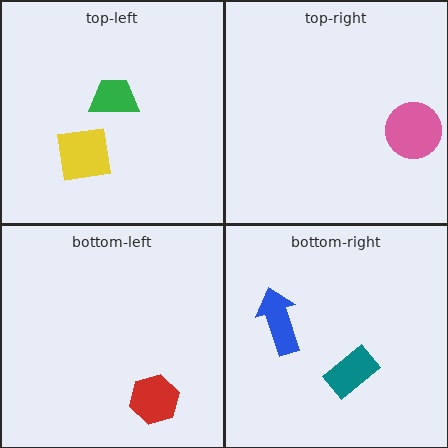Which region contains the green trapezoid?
The top-left region.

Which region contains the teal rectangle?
The bottom-right region.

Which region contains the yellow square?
The top-left region.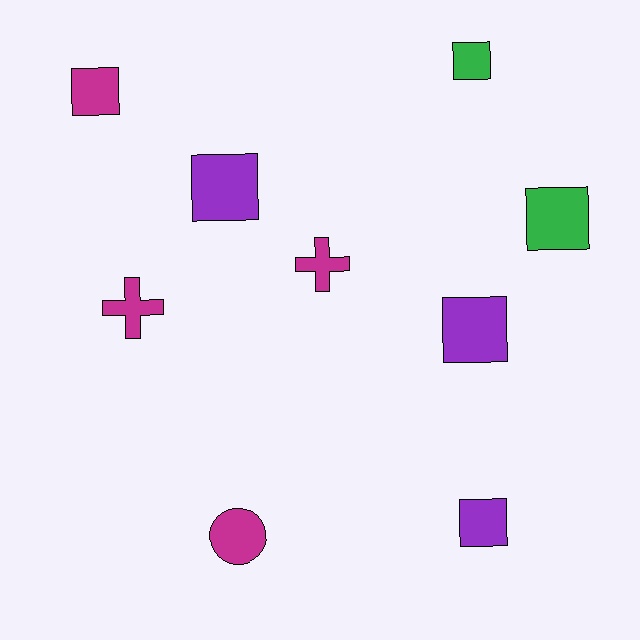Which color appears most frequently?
Magenta, with 4 objects.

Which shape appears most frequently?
Square, with 6 objects.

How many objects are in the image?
There are 9 objects.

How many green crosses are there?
There are no green crosses.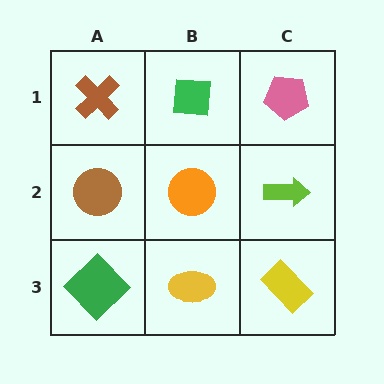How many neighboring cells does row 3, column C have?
2.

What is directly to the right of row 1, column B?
A pink pentagon.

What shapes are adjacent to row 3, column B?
An orange circle (row 2, column B), a green diamond (row 3, column A), a yellow rectangle (row 3, column C).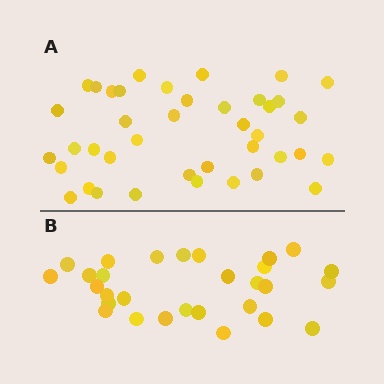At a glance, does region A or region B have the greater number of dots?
Region A (the top region) has more dots.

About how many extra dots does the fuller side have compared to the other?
Region A has roughly 12 or so more dots than region B.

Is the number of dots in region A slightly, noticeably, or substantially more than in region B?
Region A has noticeably more, but not dramatically so. The ratio is roughly 1.4 to 1.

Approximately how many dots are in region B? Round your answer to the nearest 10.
About 30 dots. (The exact count is 29, which rounds to 30.)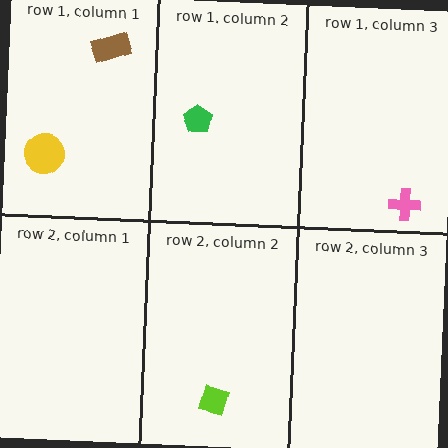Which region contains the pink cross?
The row 1, column 3 region.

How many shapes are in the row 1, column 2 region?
1.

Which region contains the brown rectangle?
The row 1, column 1 region.